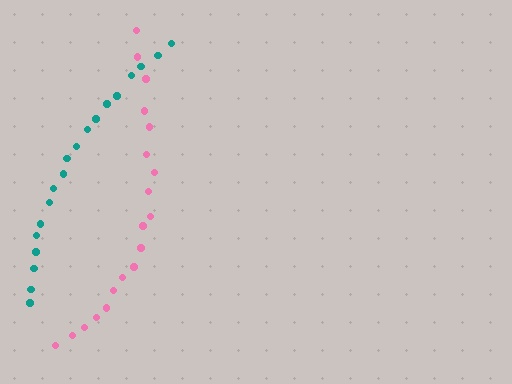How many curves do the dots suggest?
There are 2 distinct paths.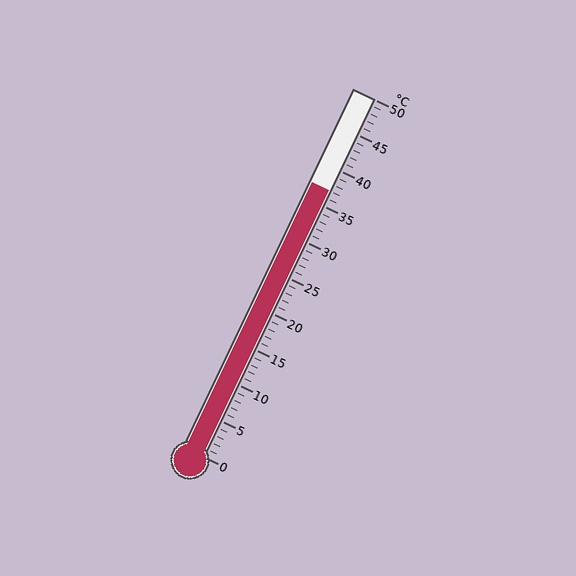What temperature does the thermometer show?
The thermometer shows approximately 37°C.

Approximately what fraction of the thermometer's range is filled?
The thermometer is filled to approximately 75% of its range.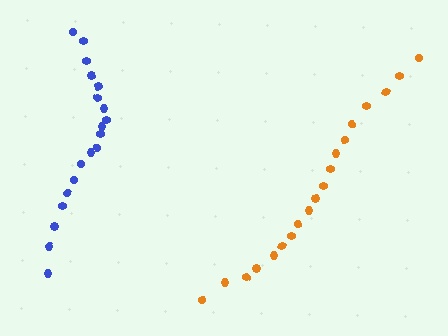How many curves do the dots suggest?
There are 2 distinct paths.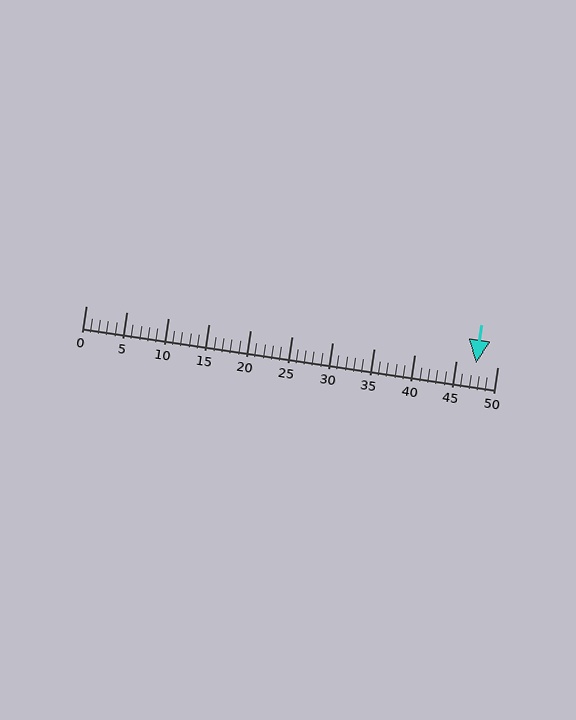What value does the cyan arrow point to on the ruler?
The cyan arrow points to approximately 47.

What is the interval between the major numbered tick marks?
The major tick marks are spaced 5 units apart.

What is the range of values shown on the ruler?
The ruler shows values from 0 to 50.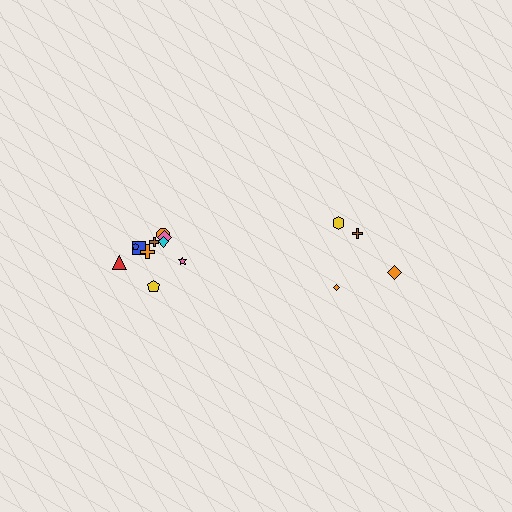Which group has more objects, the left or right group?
The left group.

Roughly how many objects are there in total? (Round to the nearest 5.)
Roughly 15 objects in total.